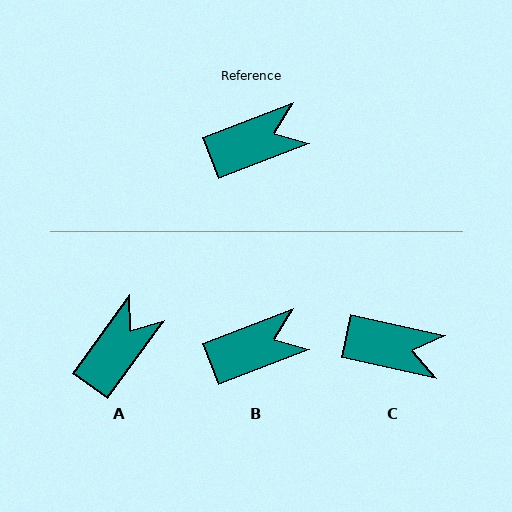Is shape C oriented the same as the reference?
No, it is off by about 34 degrees.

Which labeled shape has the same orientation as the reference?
B.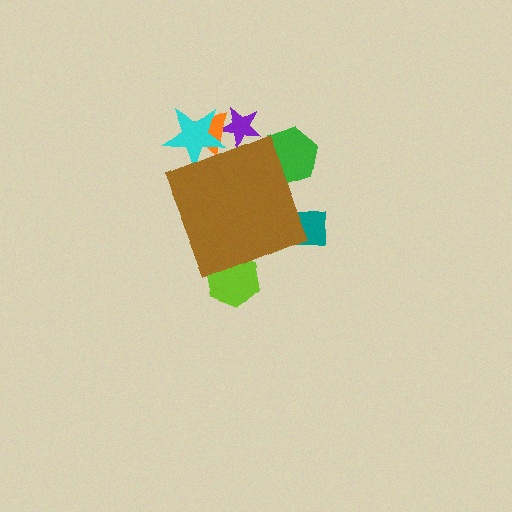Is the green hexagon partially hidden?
Yes, the green hexagon is partially hidden behind the brown diamond.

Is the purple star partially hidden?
Yes, the purple star is partially hidden behind the brown diamond.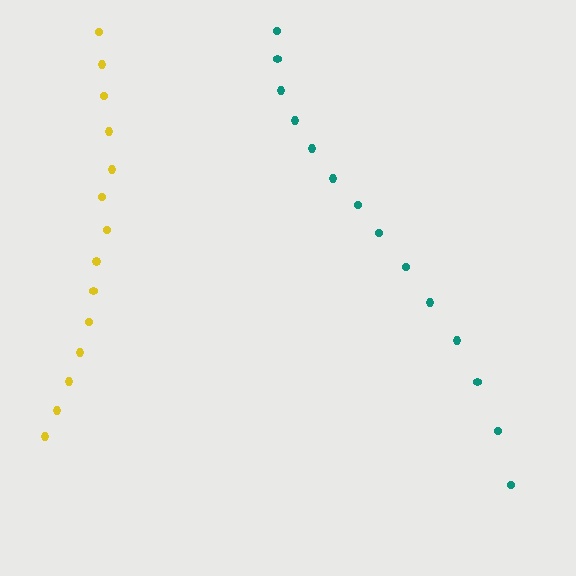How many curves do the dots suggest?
There are 2 distinct paths.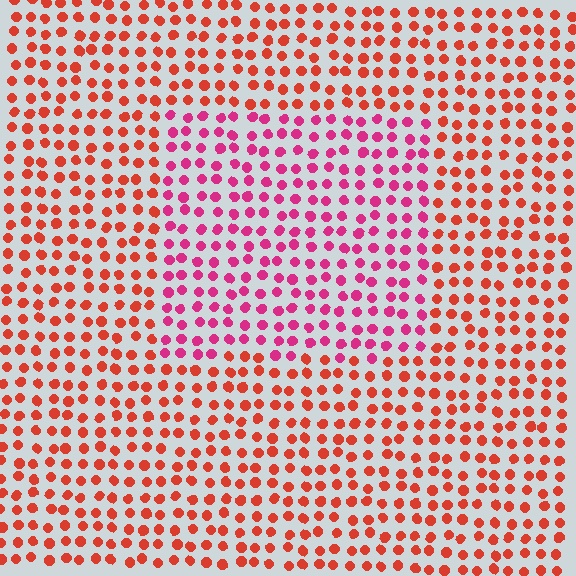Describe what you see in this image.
The image is filled with small red elements in a uniform arrangement. A rectangle-shaped region is visible where the elements are tinted to a slightly different hue, forming a subtle color boundary.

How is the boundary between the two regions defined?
The boundary is defined purely by a slight shift in hue (about 37 degrees). Spacing, size, and orientation are identical on both sides.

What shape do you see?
I see a rectangle.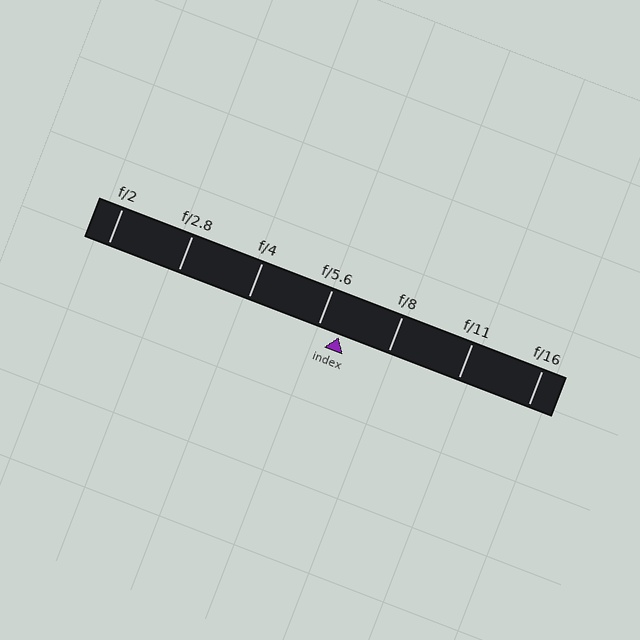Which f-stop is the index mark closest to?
The index mark is closest to f/5.6.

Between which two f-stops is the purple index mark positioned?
The index mark is between f/5.6 and f/8.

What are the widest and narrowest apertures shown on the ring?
The widest aperture shown is f/2 and the narrowest is f/16.